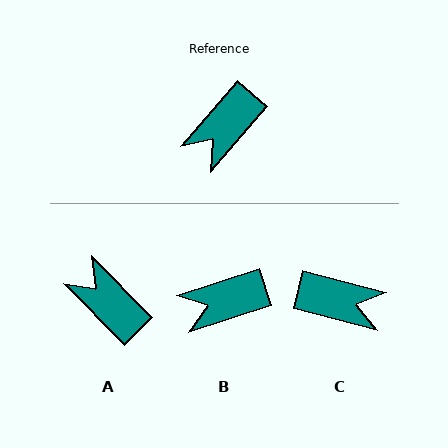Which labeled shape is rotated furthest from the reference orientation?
C, about 117 degrees away.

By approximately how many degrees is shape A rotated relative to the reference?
Approximately 95 degrees clockwise.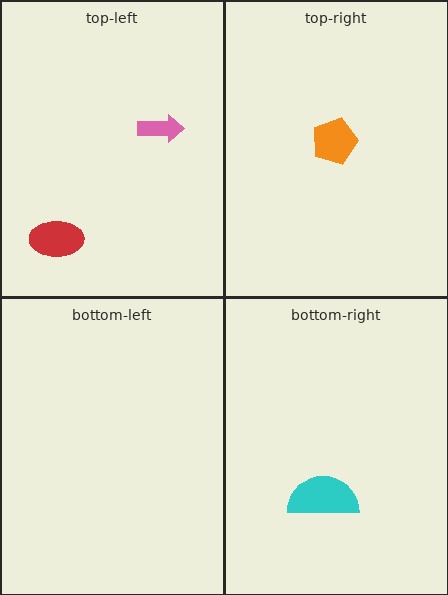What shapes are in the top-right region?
The orange pentagon.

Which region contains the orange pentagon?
The top-right region.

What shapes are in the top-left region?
The red ellipse, the pink arrow.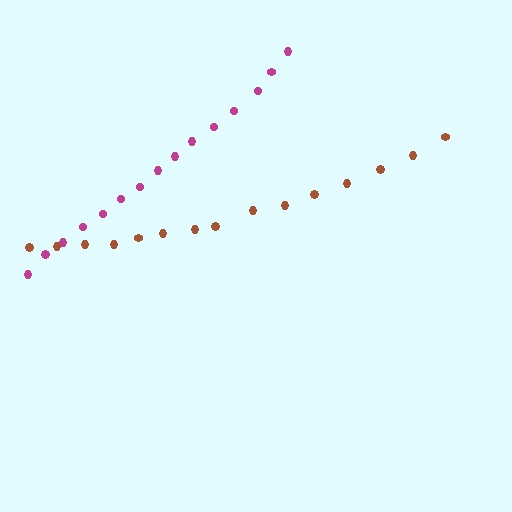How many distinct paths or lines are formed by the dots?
There are 2 distinct paths.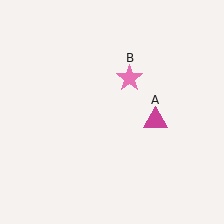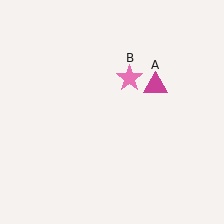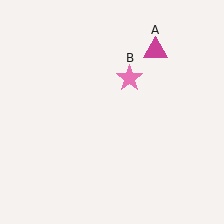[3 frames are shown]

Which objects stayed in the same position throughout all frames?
Pink star (object B) remained stationary.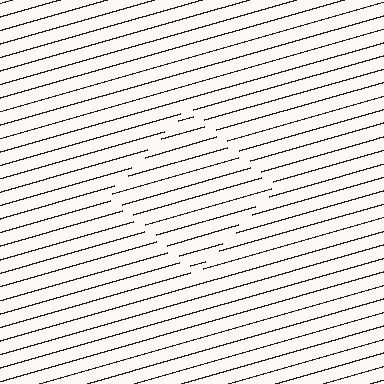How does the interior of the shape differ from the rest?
The interior of the shape contains the same grating, shifted by half a period — the contour is defined by the phase discontinuity where line-ends from the inner and outer gratings abut.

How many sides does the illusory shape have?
4 sides — the line-ends trace a square.